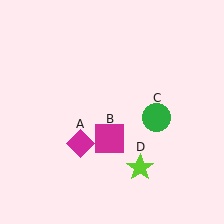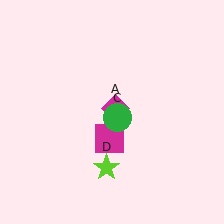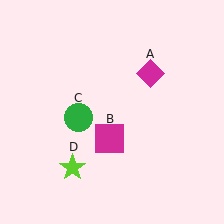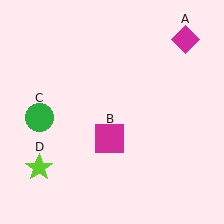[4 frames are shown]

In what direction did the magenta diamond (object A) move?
The magenta diamond (object A) moved up and to the right.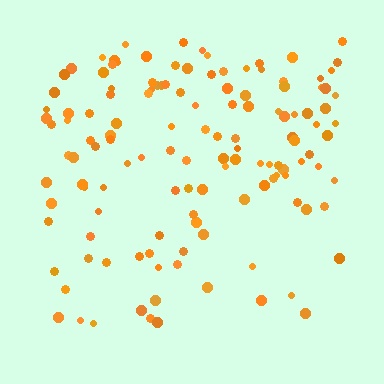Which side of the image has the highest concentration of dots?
The top.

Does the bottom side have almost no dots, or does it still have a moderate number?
Still a moderate number, just noticeably fewer than the top.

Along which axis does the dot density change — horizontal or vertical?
Vertical.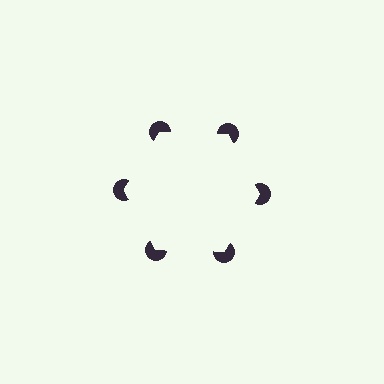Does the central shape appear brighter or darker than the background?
It typically appears slightly brighter than the background, even though no actual brightness change is drawn.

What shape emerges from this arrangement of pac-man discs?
An illusory hexagon — its edges are inferred from the aligned wedge cuts in the pac-man discs, not physically drawn.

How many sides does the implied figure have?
6 sides.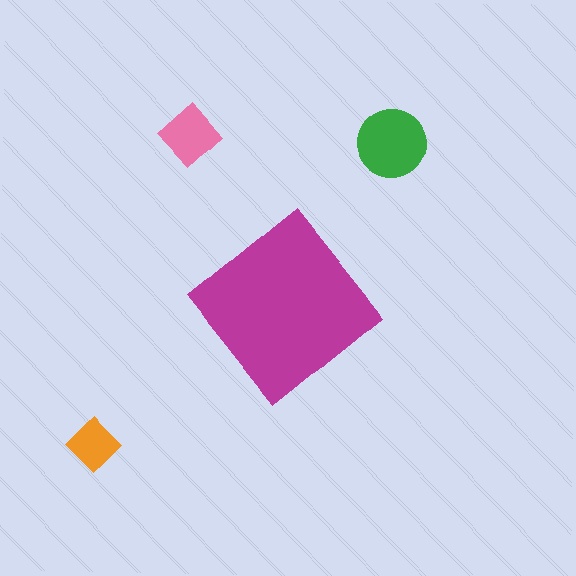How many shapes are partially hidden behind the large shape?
0 shapes are partially hidden.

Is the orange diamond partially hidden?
No, the orange diamond is fully visible.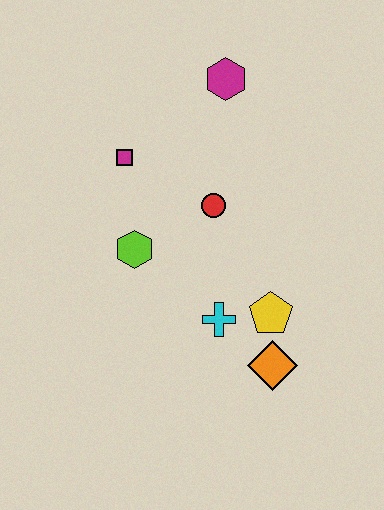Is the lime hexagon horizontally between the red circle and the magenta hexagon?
No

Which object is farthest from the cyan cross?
The magenta hexagon is farthest from the cyan cross.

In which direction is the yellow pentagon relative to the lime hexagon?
The yellow pentagon is to the right of the lime hexagon.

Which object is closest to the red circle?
The lime hexagon is closest to the red circle.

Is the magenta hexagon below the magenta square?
No